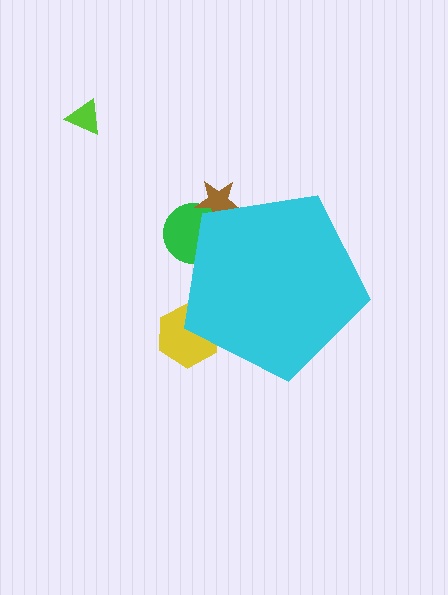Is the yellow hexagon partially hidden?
Yes, the yellow hexagon is partially hidden behind the cyan pentagon.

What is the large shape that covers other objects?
A cyan pentagon.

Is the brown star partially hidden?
Yes, the brown star is partially hidden behind the cyan pentagon.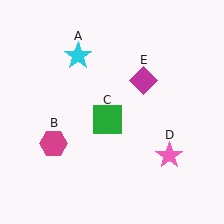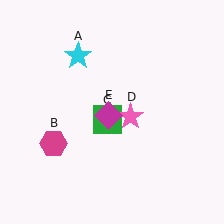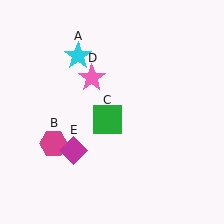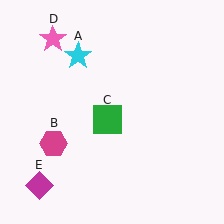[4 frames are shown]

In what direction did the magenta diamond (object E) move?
The magenta diamond (object E) moved down and to the left.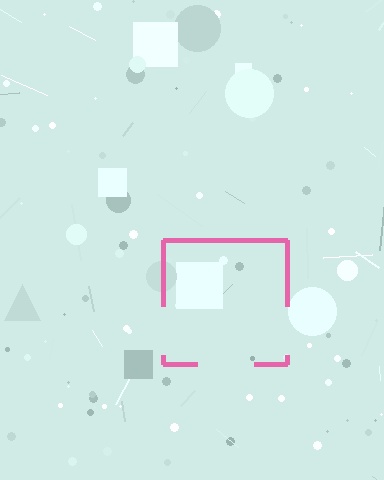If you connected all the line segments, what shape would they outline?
They would outline a square.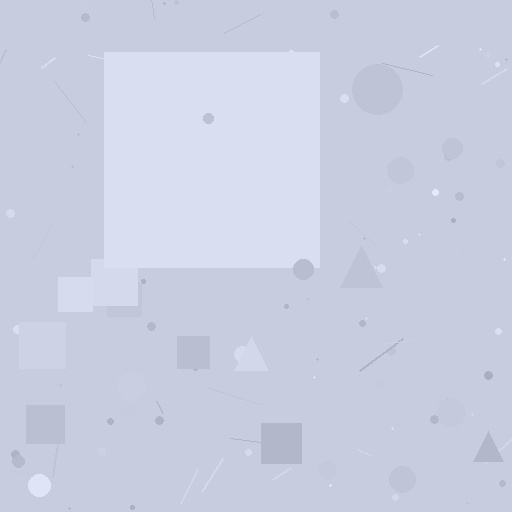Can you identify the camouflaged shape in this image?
The camouflaged shape is a square.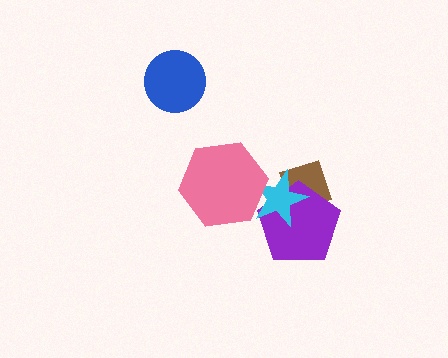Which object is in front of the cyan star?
The pink hexagon is in front of the cyan star.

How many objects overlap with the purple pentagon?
2 objects overlap with the purple pentagon.